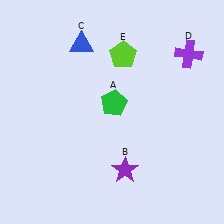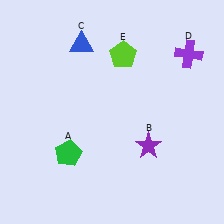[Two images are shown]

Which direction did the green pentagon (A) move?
The green pentagon (A) moved down.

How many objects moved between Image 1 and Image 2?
2 objects moved between the two images.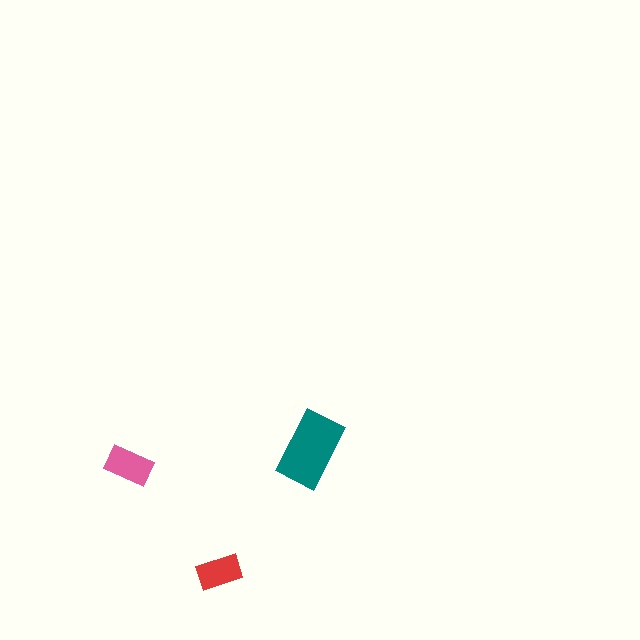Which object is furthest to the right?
The teal rectangle is rightmost.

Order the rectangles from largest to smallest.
the teal one, the pink one, the red one.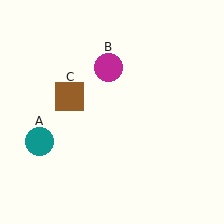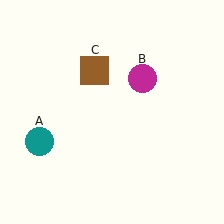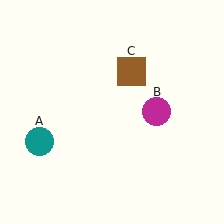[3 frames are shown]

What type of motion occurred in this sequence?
The magenta circle (object B), brown square (object C) rotated clockwise around the center of the scene.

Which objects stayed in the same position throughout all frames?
Teal circle (object A) remained stationary.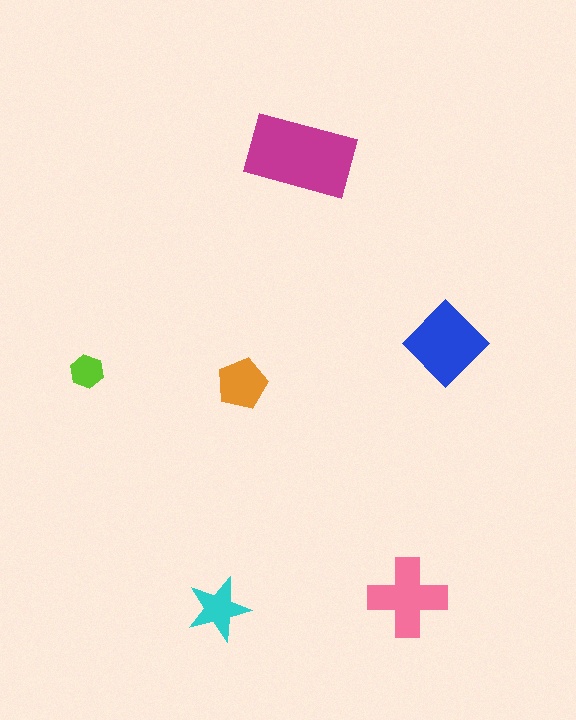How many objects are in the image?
There are 6 objects in the image.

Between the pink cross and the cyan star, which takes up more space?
The pink cross.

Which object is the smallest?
The lime hexagon.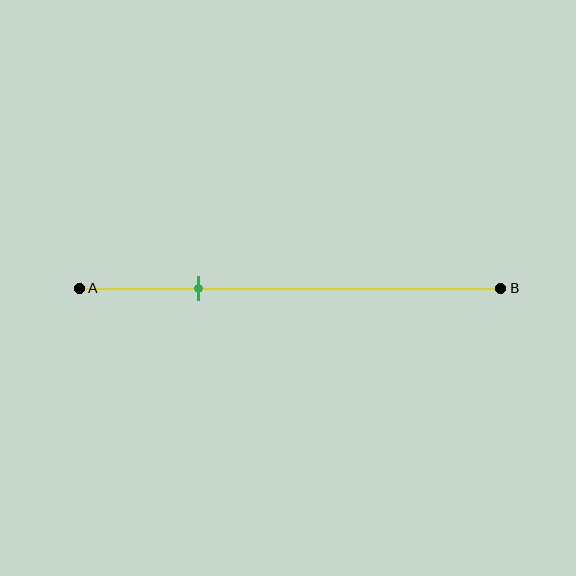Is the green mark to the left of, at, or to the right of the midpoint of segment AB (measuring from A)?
The green mark is to the left of the midpoint of segment AB.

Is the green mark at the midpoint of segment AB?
No, the mark is at about 30% from A, not at the 50% midpoint.